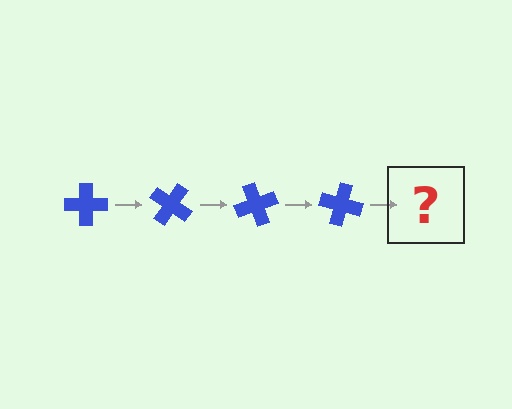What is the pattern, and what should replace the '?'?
The pattern is that the cross rotates 35 degrees each step. The '?' should be a blue cross rotated 140 degrees.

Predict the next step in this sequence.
The next step is a blue cross rotated 140 degrees.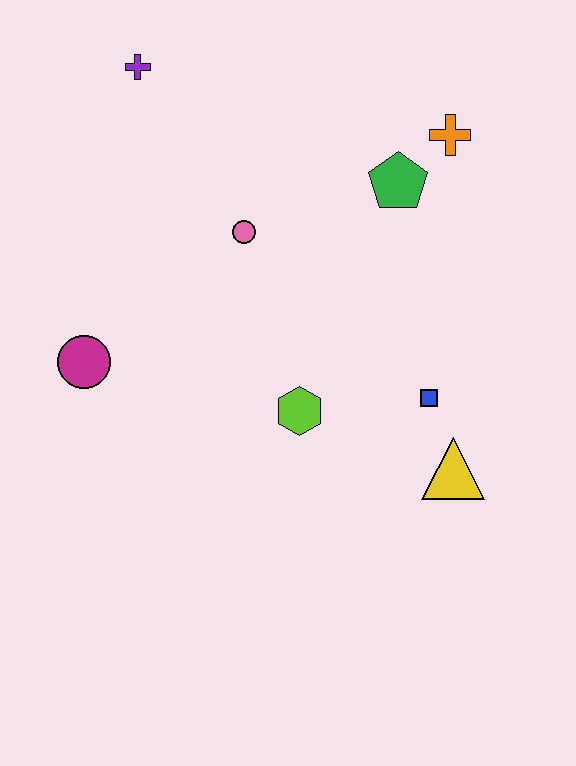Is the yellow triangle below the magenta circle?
Yes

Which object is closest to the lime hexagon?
The blue square is closest to the lime hexagon.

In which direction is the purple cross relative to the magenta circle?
The purple cross is above the magenta circle.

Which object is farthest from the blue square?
The purple cross is farthest from the blue square.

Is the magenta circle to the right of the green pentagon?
No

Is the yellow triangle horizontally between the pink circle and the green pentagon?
No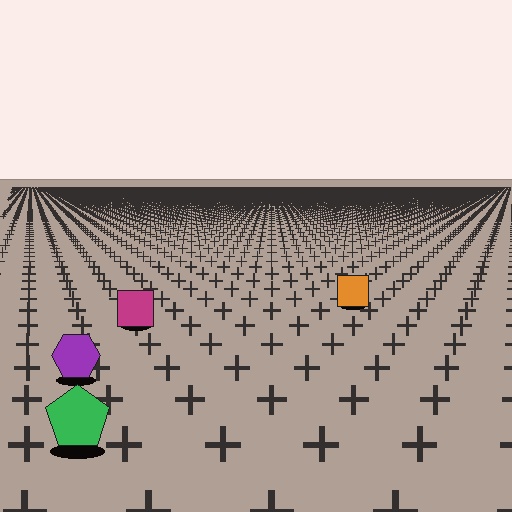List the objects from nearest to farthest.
From nearest to farthest: the green pentagon, the purple hexagon, the magenta square, the orange square.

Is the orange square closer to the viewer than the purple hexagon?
No. The purple hexagon is closer — you can tell from the texture gradient: the ground texture is coarser near it.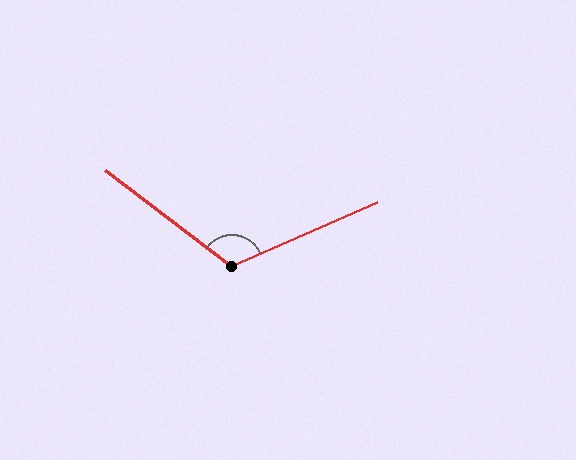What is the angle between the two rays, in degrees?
Approximately 119 degrees.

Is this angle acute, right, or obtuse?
It is obtuse.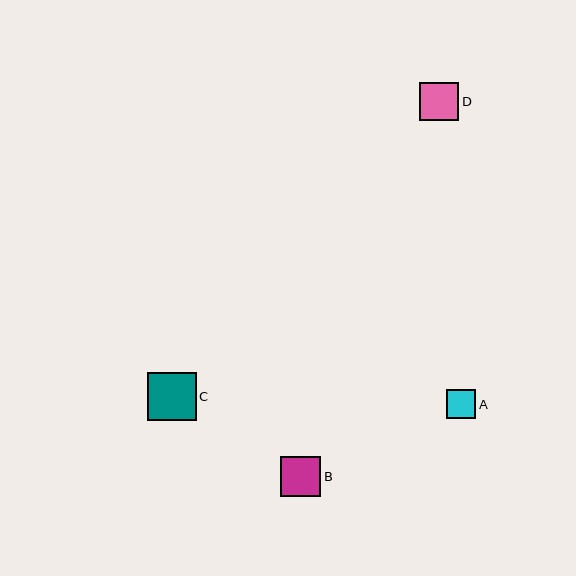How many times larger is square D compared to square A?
Square D is approximately 1.3 times the size of square A.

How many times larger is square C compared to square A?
Square C is approximately 1.7 times the size of square A.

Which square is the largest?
Square C is the largest with a size of approximately 49 pixels.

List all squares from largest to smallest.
From largest to smallest: C, B, D, A.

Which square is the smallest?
Square A is the smallest with a size of approximately 29 pixels.